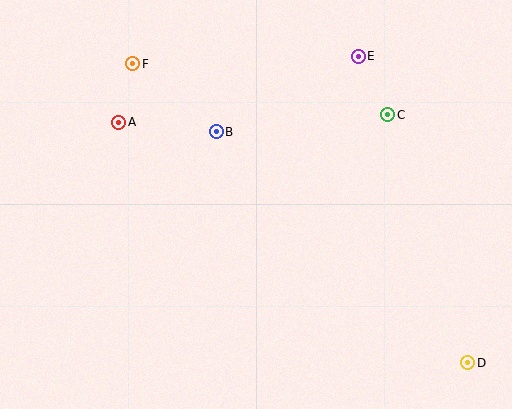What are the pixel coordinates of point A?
Point A is at (119, 122).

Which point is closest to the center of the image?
Point B at (216, 132) is closest to the center.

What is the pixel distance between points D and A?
The distance between D and A is 424 pixels.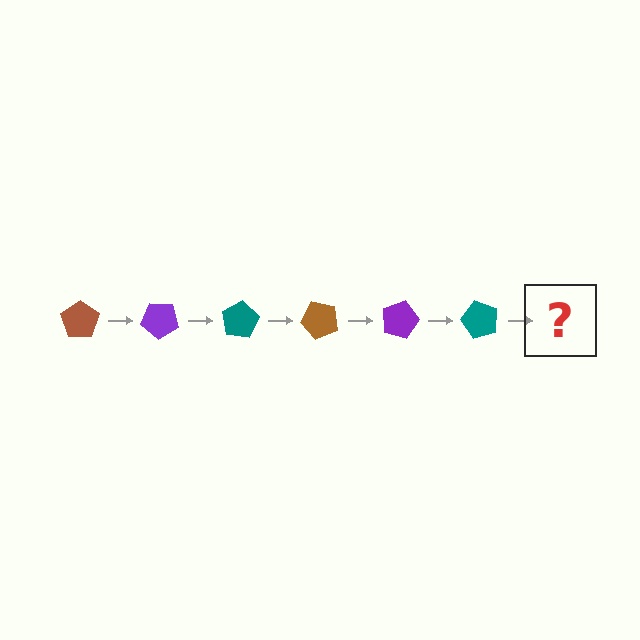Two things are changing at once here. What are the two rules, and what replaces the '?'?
The two rules are that it rotates 40 degrees each step and the color cycles through brown, purple, and teal. The '?' should be a brown pentagon, rotated 240 degrees from the start.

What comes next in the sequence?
The next element should be a brown pentagon, rotated 240 degrees from the start.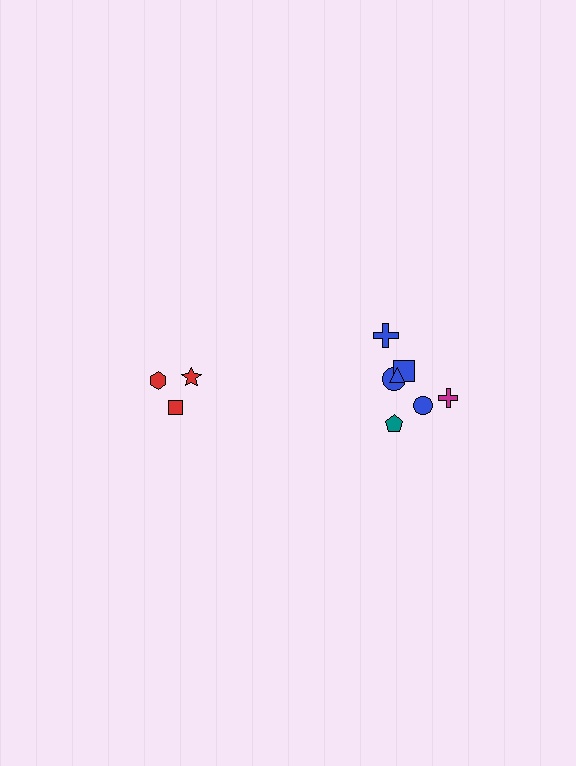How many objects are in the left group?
There are 3 objects.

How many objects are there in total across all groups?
There are 10 objects.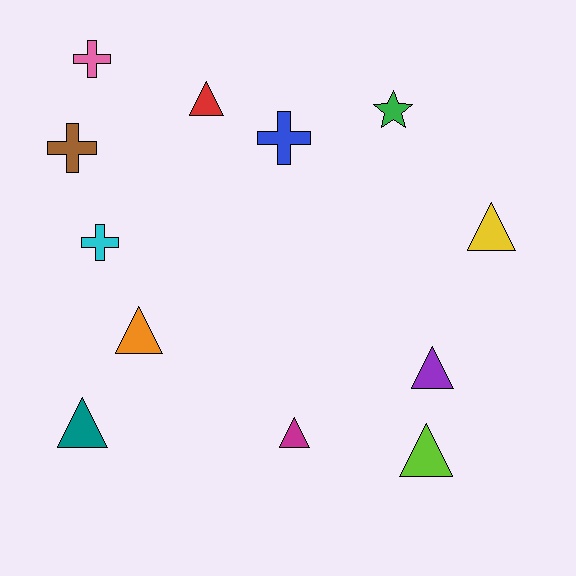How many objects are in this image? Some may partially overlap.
There are 12 objects.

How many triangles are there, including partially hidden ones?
There are 7 triangles.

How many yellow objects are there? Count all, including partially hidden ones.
There is 1 yellow object.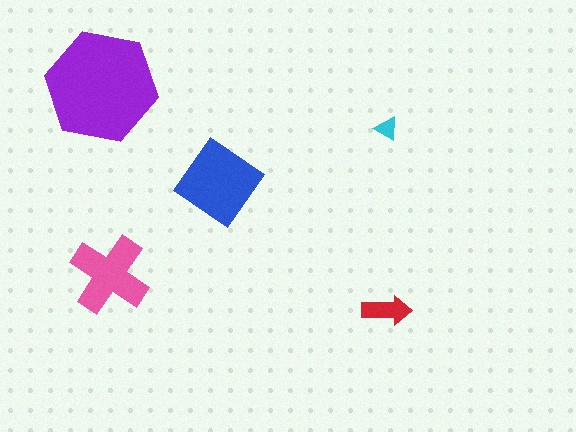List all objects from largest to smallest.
The purple hexagon, the blue diamond, the pink cross, the red arrow, the cyan triangle.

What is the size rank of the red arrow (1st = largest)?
4th.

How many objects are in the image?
There are 5 objects in the image.